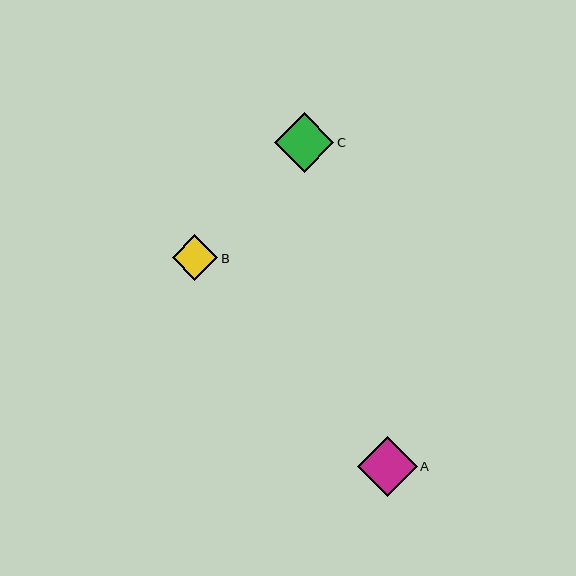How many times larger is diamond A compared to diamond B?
Diamond A is approximately 1.3 times the size of diamond B.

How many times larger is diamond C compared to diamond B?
Diamond C is approximately 1.3 times the size of diamond B.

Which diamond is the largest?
Diamond C is the largest with a size of approximately 60 pixels.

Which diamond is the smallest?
Diamond B is the smallest with a size of approximately 46 pixels.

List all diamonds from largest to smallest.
From largest to smallest: C, A, B.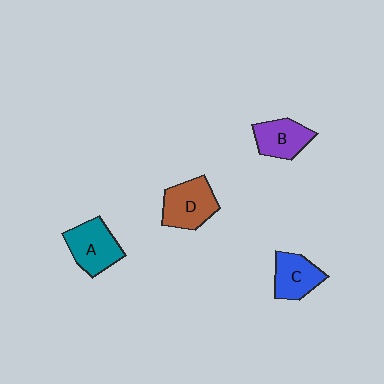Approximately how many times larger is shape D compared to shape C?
Approximately 1.2 times.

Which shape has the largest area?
Shape D (brown).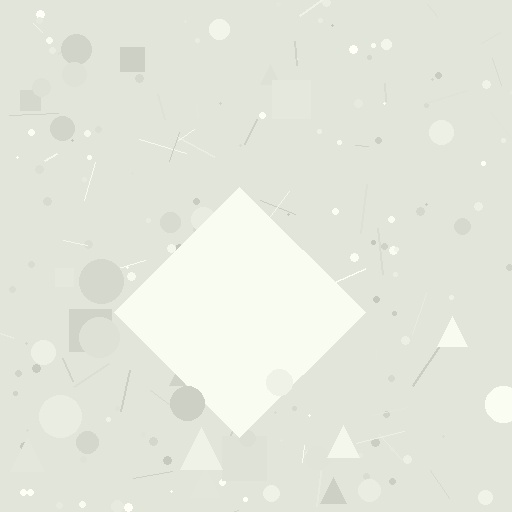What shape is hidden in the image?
A diamond is hidden in the image.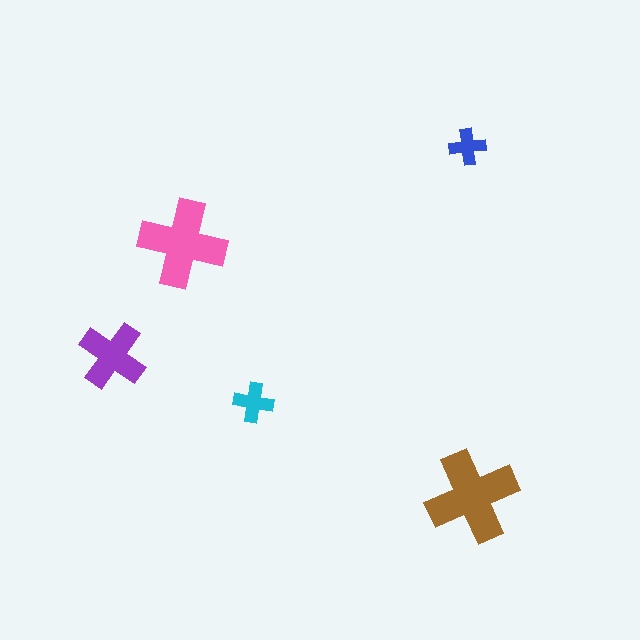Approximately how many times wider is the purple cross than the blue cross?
About 2 times wider.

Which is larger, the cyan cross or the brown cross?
The brown one.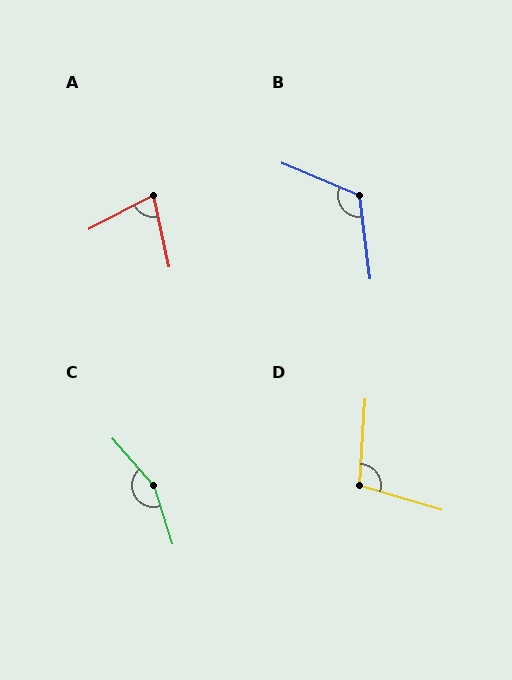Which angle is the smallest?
A, at approximately 75 degrees.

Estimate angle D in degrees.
Approximately 103 degrees.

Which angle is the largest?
C, at approximately 157 degrees.